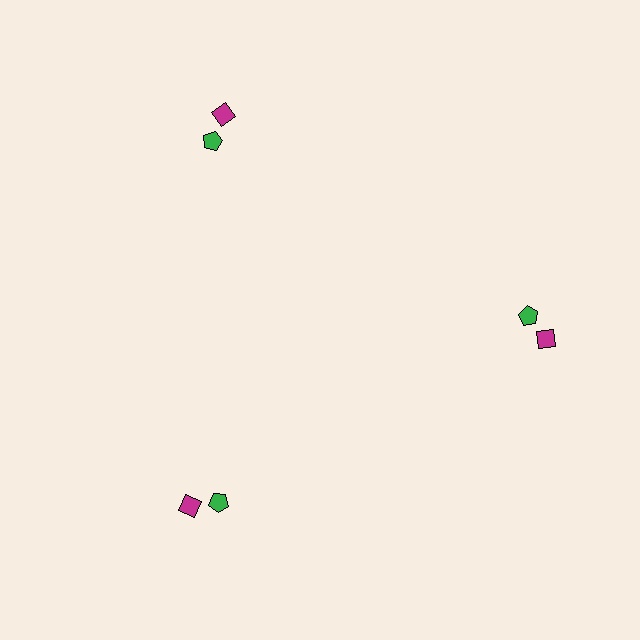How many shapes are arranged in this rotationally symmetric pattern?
There are 6 shapes, arranged in 3 groups of 2.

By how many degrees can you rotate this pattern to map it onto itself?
The pattern maps onto itself every 120 degrees of rotation.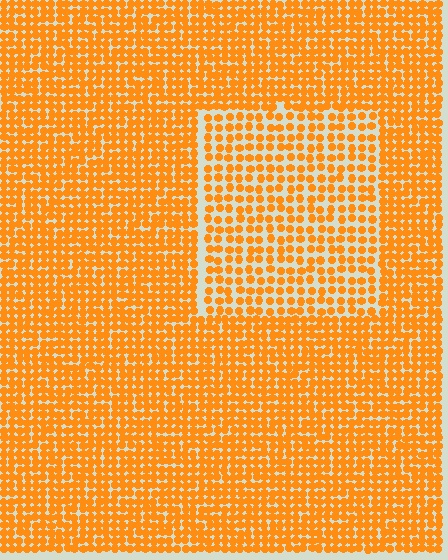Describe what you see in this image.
The image contains small orange elements arranged at two different densities. A rectangle-shaped region is visible where the elements are less densely packed than the surrounding area.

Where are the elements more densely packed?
The elements are more densely packed outside the rectangle boundary.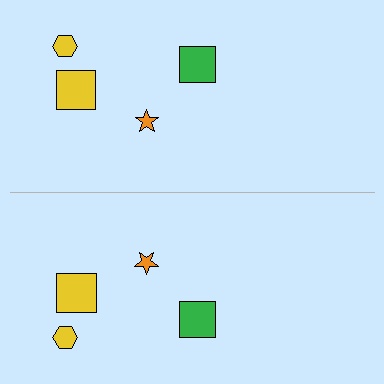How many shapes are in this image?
There are 8 shapes in this image.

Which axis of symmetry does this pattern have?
The pattern has a horizontal axis of symmetry running through the center of the image.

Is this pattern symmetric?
Yes, this pattern has bilateral (reflection) symmetry.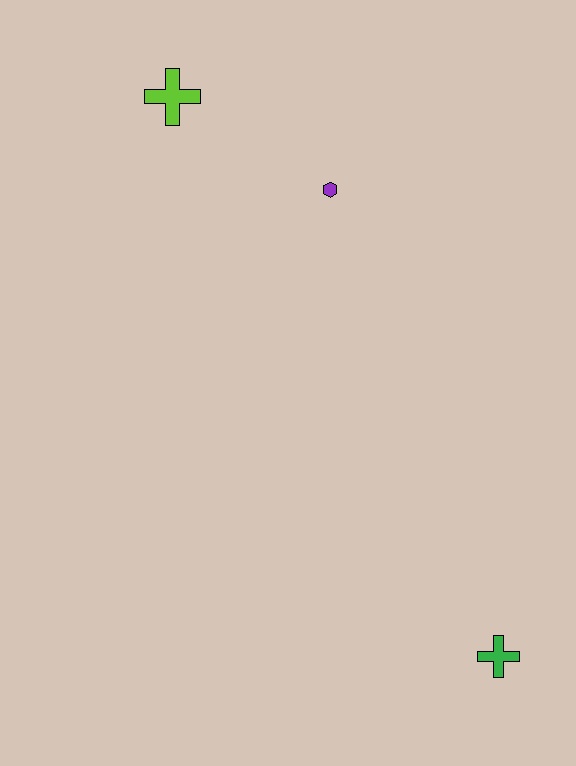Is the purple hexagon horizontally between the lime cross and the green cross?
Yes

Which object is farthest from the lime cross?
The green cross is farthest from the lime cross.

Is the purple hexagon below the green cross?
No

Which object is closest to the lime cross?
The purple hexagon is closest to the lime cross.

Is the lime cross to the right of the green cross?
No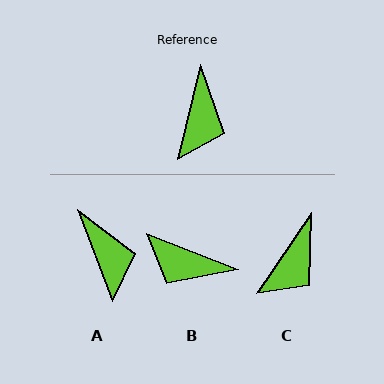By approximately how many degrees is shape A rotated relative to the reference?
Approximately 35 degrees counter-clockwise.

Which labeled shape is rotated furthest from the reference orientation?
B, about 98 degrees away.